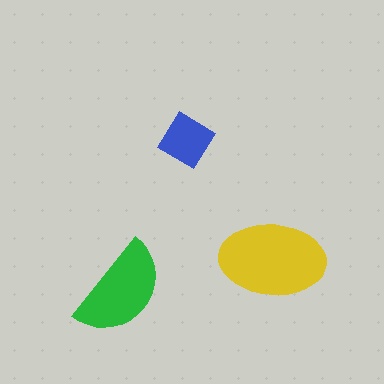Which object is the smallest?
The blue diamond.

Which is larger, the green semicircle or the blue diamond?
The green semicircle.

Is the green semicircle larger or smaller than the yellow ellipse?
Smaller.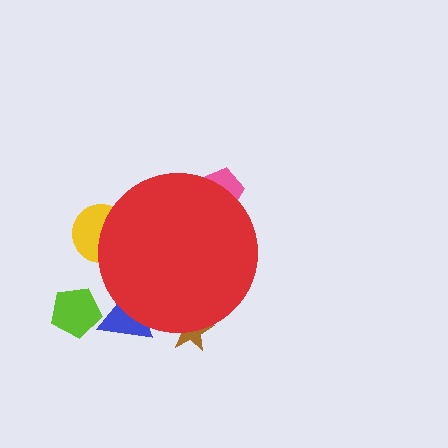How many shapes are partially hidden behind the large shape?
4 shapes are partially hidden.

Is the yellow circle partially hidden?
Yes, the yellow circle is partially hidden behind the red circle.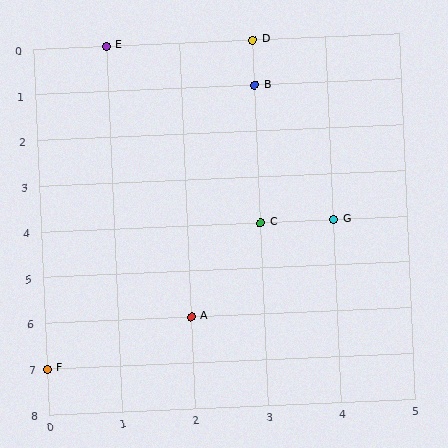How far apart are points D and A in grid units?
Points D and A are 1 column and 6 rows apart (about 6.1 grid units diagonally).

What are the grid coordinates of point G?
Point G is at grid coordinates (4, 4).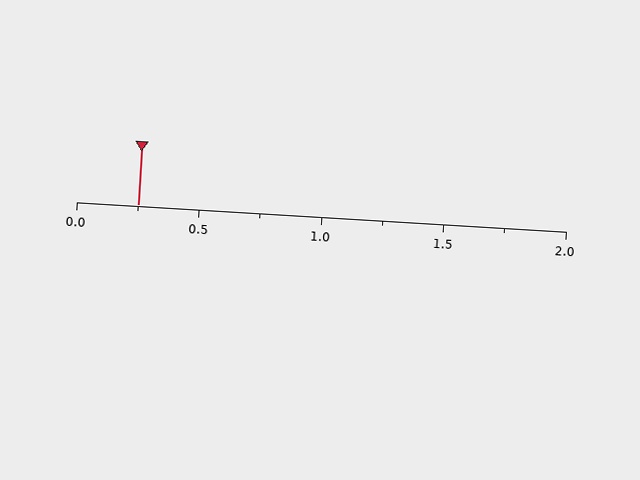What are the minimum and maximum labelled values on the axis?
The axis runs from 0.0 to 2.0.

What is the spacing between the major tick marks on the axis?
The major ticks are spaced 0.5 apart.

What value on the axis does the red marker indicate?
The marker indicates approximately 0.25.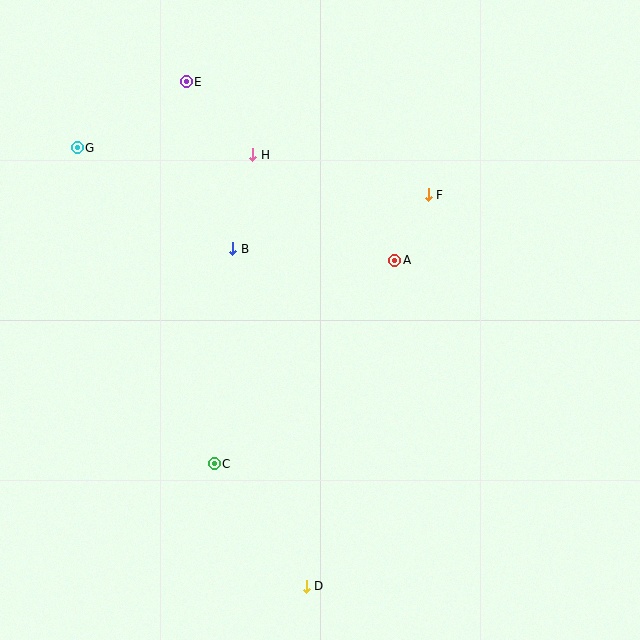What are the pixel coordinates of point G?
Point G is at (77, 148).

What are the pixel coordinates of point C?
Point C is at (214, 464).